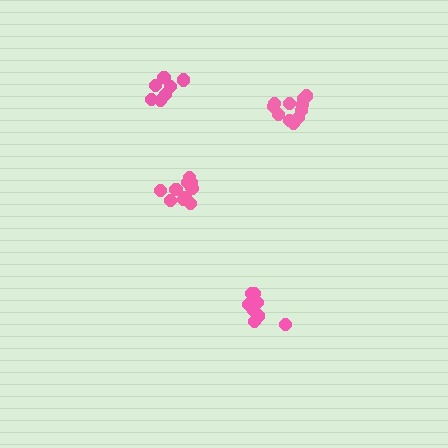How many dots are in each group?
Group 1: 11 dots, Group 2: 11 dots, Group 3: 7 dots, Group 4: 10 dots (39 total).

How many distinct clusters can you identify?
There are 4 distinct clusters.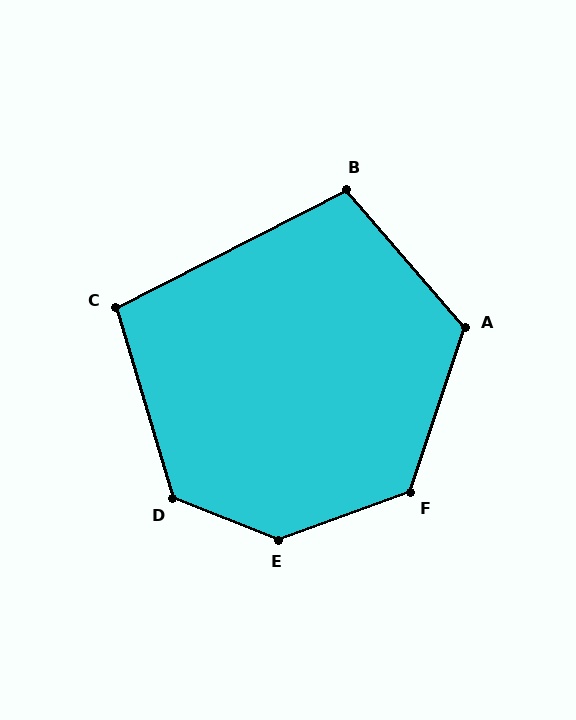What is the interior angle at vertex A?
Approximately 121 degrees (obtuse).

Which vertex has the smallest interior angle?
C, at approximately 100 degrees.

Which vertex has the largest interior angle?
E, at approximately 139 degrees.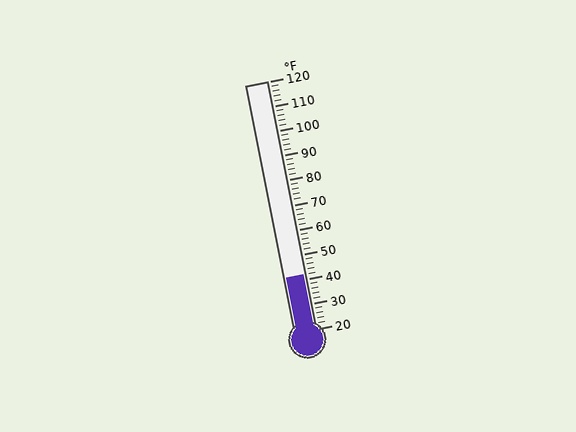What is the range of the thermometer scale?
The thermometer scale ranges from 20°F to 120°F.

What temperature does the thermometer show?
The thermometer shows approximately 42°F.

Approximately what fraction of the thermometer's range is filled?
The thermometer is filled to approximately 20% of its range.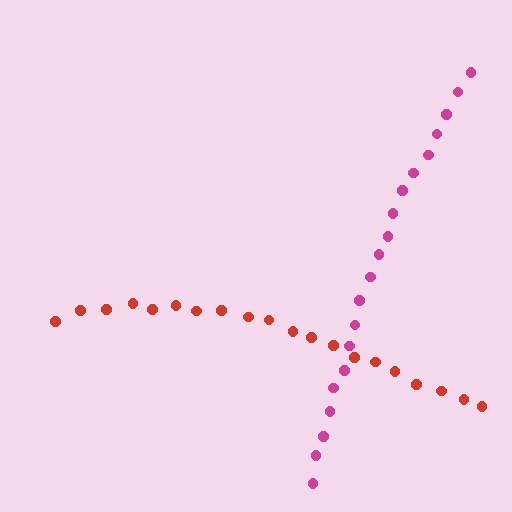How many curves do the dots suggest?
There are 2 distinct paths.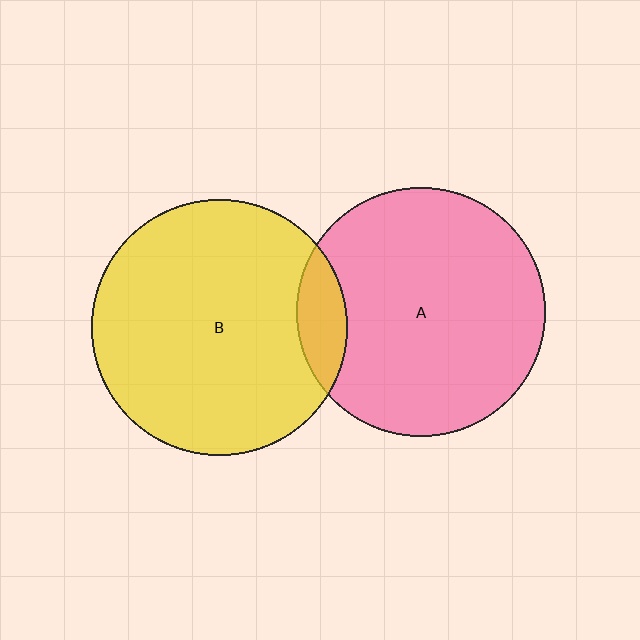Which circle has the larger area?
Circle B (yellow).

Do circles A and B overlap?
Yes.